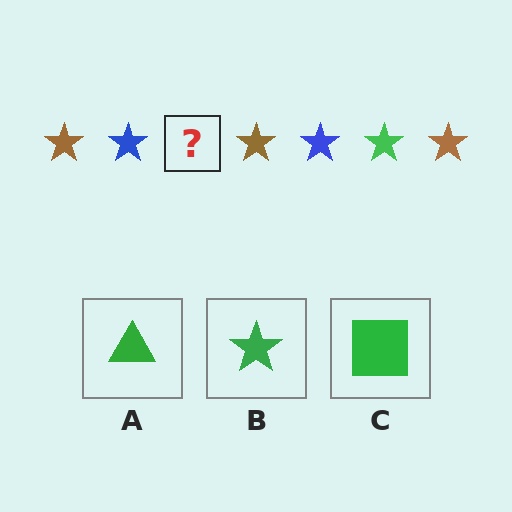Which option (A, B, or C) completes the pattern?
B.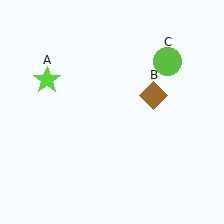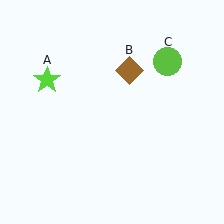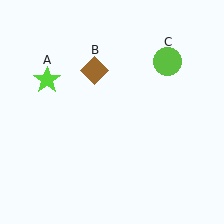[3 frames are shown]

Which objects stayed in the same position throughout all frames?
Lime star (object A) and lime circle (object C) remained stationary.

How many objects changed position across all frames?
1 object changed position: brown diamond (object B).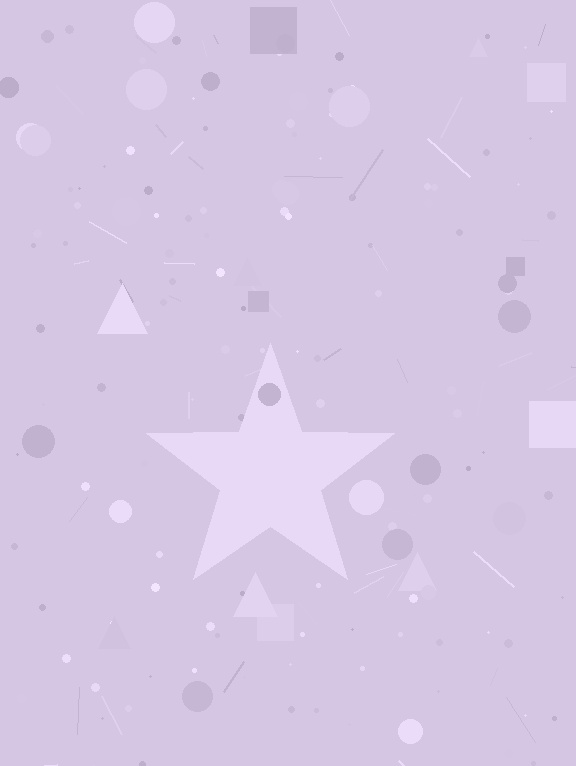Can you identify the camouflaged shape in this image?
The camouflaged shape is a star.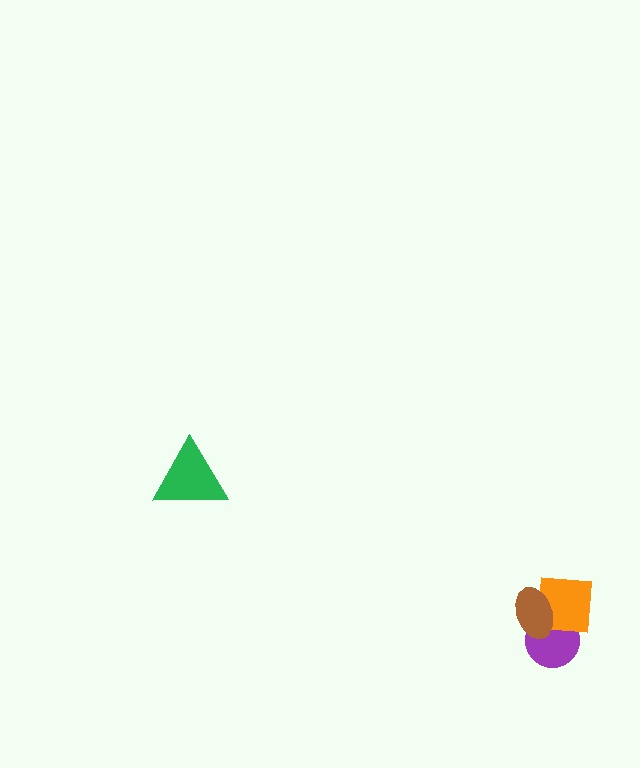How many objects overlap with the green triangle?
0 objects overlap with the green triangle.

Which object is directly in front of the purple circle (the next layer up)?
The orange square is directly in front of the purple circle.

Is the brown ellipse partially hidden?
No, no other shape covers it.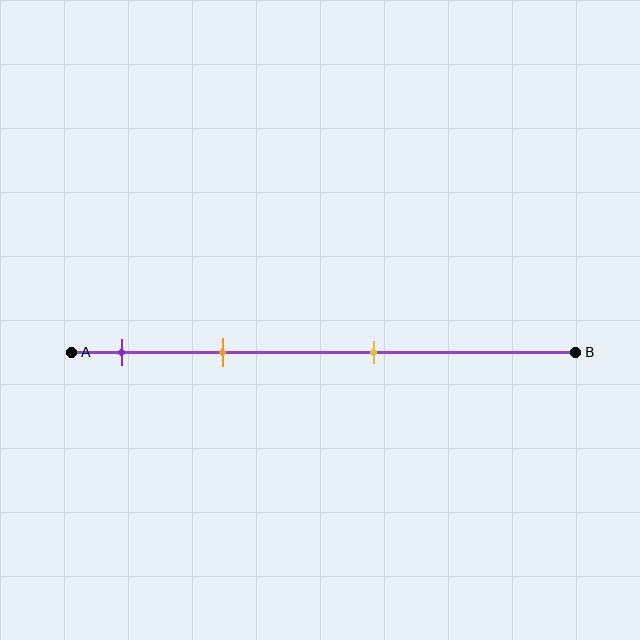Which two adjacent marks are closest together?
The purple and orange marks are the closest adjacent pair.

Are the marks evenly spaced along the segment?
No, the marks are not evenly spaced.